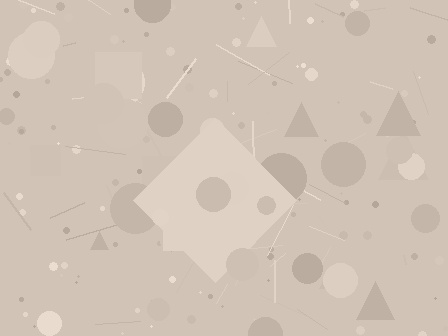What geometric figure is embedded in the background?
A diamond is embedded in the background.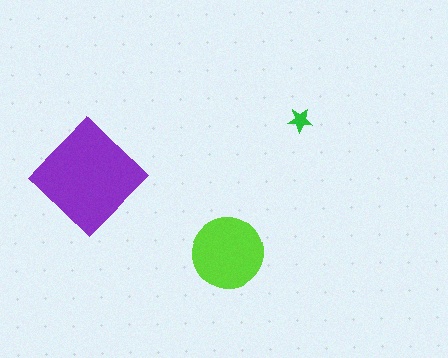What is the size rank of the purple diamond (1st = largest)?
1st.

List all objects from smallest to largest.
The green star, the lime circle, the purple diamond.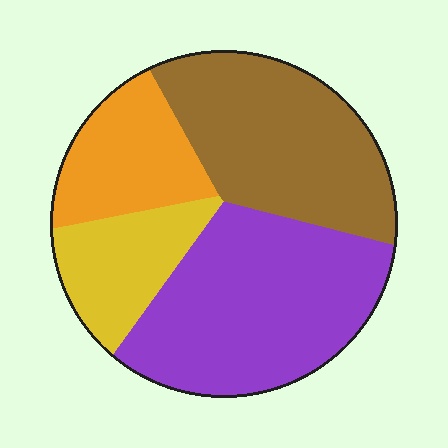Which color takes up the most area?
Purple, at roughly 40%.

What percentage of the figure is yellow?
Yellow covers 15% of the figure.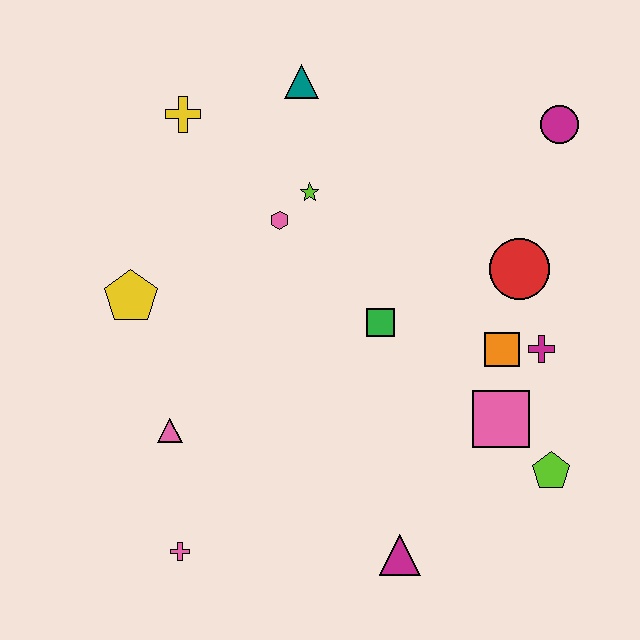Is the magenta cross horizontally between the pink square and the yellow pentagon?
No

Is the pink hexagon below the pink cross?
No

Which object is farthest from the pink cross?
The magenta circle is farthest from the pink cross.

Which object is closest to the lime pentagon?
The pink square is closest to the lime pentagon.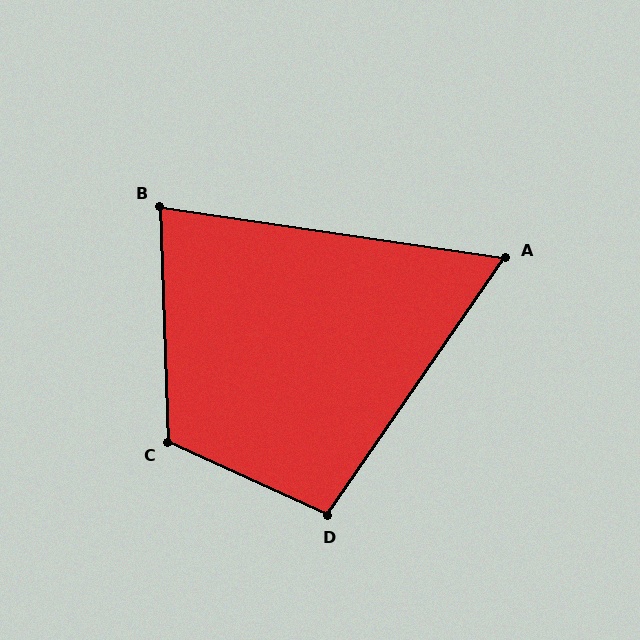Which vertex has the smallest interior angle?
A, at approximately 64 degrees.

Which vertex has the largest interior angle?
C, at approximately 116 degrees.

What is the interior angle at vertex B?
Approximately 80 degrees (acute).